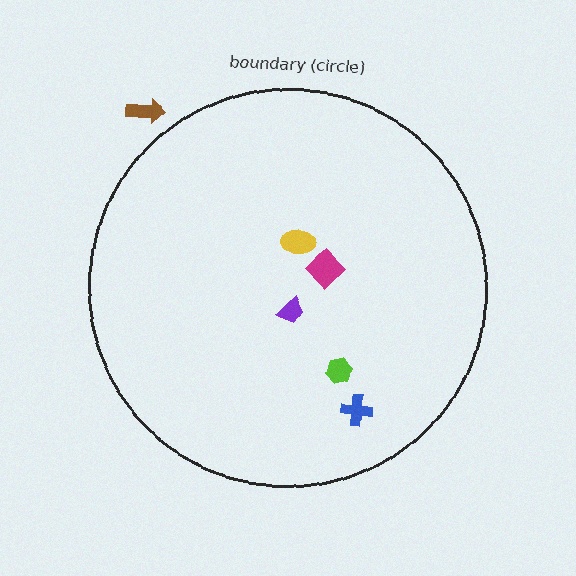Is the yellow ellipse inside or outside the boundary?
Inside.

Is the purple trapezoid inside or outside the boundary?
Inside.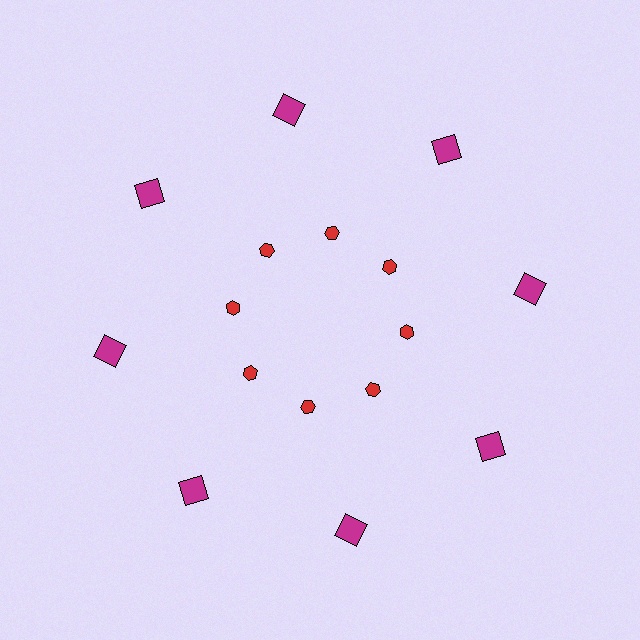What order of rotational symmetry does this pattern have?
This pattern has 8-fold rotational symmetry.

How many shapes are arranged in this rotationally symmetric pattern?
There are 16 shapes, arranged in 8 groups of 2.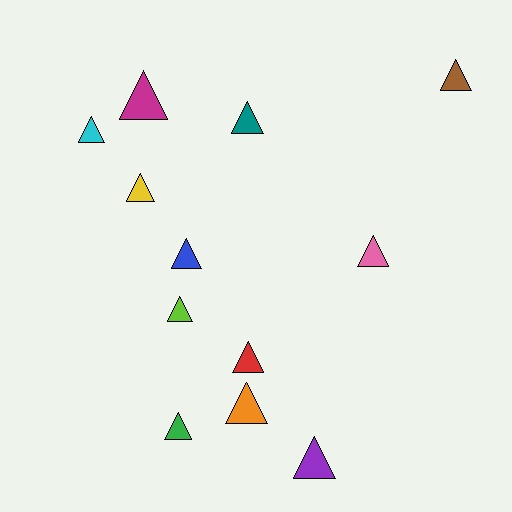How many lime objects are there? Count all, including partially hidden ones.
There is 1 lime object.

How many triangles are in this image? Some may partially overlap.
There are 12 triangles.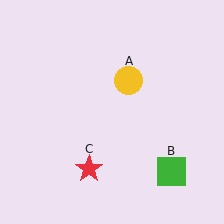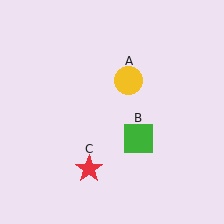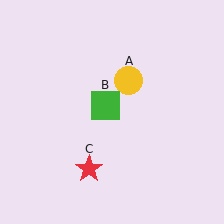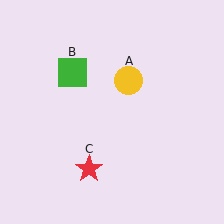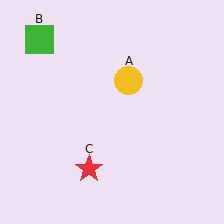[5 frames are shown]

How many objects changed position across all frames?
1 object changed position: green square (object B).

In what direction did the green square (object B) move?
The green square (object B) moved up and to the left.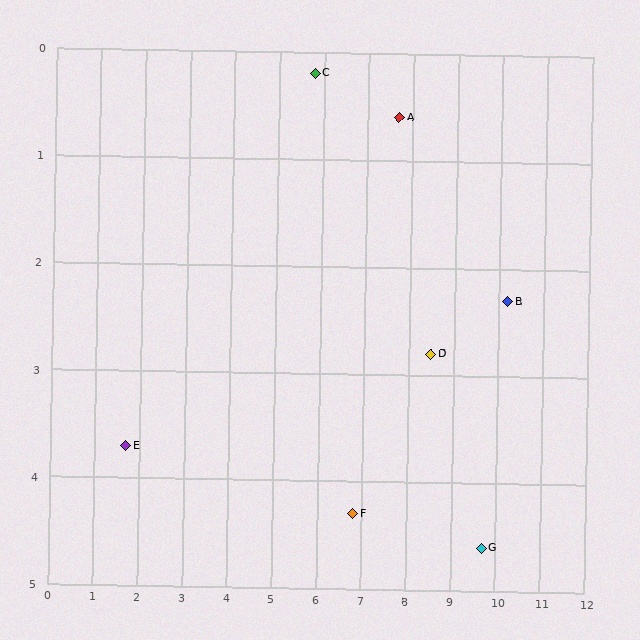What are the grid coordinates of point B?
Point B is at approximately (10.2, 2.3).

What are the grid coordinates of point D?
Point D is at approximately (8.5, 2.8).